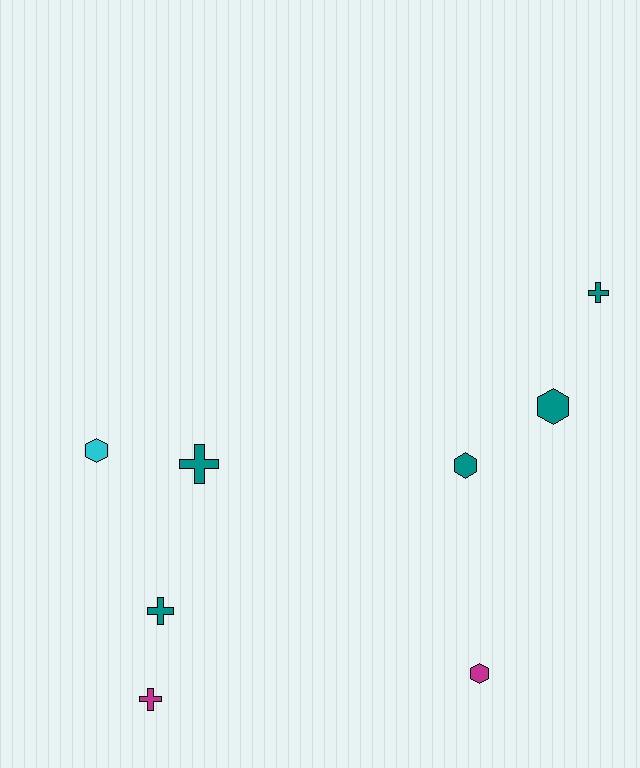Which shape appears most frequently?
Cross, with 4 objects.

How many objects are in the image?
There are 8 objects.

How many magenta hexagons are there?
There is 1 magenta hexagon.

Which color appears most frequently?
Teal, with 5 objects.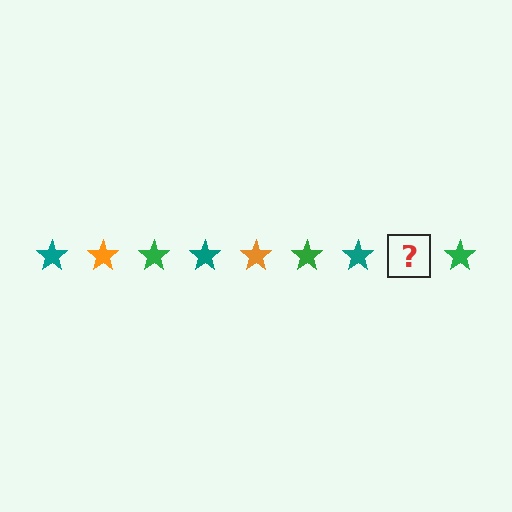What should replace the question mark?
The question mark should be replaced with an orange star.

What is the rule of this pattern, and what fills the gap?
The rule is that the pattern cycles through teal, orange, green stars. The gap should be filled with an orange star.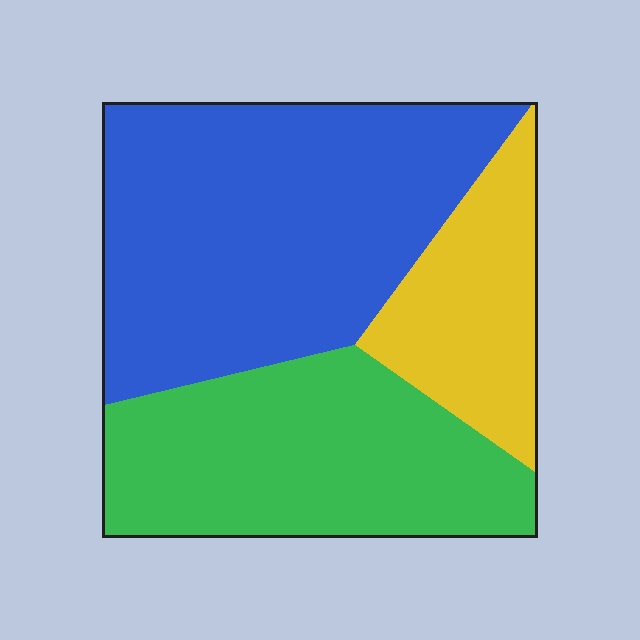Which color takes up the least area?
Yellow, at roughly 20%.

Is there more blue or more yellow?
Blue.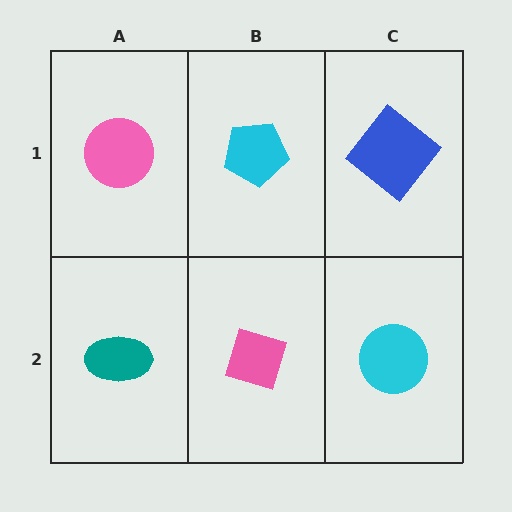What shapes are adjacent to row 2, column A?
A pink circle (row 1, column A), a pink diamond (row 2, column B).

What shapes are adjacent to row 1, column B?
A pink diamond (row 2, column B), a pink circle (row 1, column A), a blue diamond (row 1, column C).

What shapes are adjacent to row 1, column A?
A teal ellipse (row 2, column A), a cyan pentagon (row 1, column B).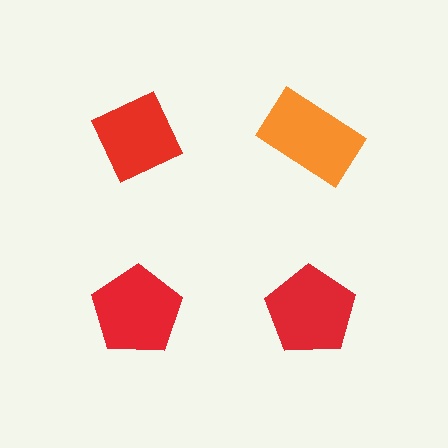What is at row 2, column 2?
A red pentagon.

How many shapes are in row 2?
2 shapes.